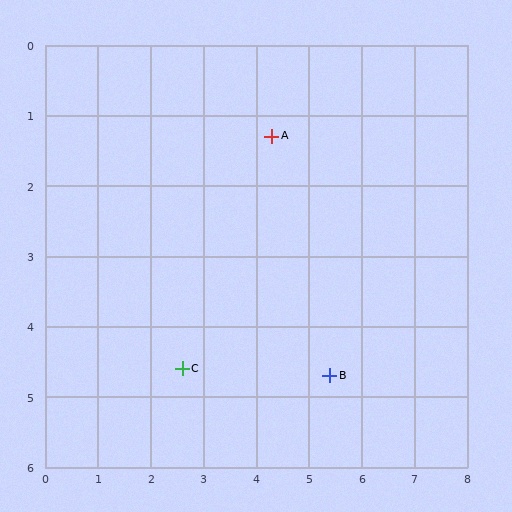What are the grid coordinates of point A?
Point A is at approximately (4.3, 1.3).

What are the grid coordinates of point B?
Point B is at approximately (5.4, 4.7).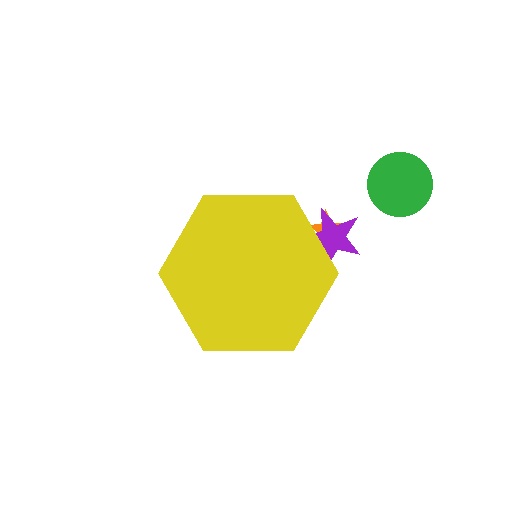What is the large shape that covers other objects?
A yellow hexagon.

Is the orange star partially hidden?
Yes, the orange star is partially hidden behind the yellow hexagon.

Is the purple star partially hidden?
Yes, the purple star is partially hidden behind the yellow hexagon.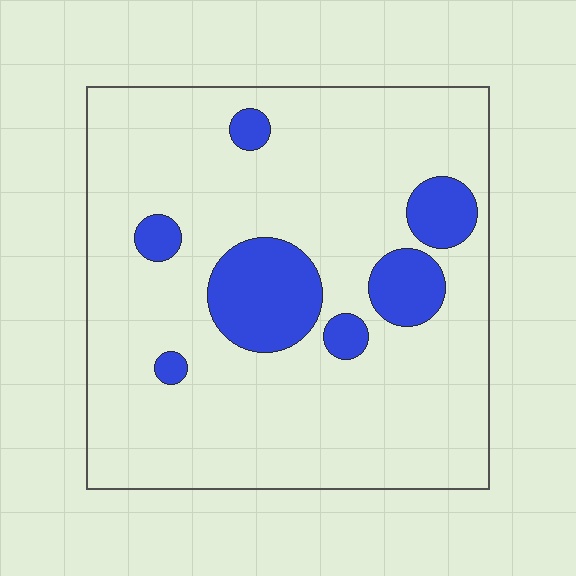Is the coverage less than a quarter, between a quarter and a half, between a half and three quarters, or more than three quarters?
Less than a quarter.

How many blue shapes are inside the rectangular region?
7.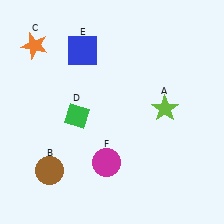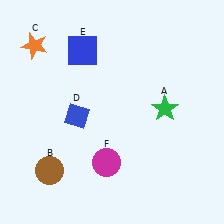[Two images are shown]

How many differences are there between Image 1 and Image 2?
There are 2 differences between the two images.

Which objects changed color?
A changed from lime to green. D changed from green to blue.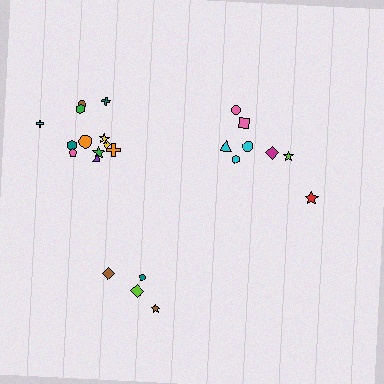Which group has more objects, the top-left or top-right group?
The top-left group.